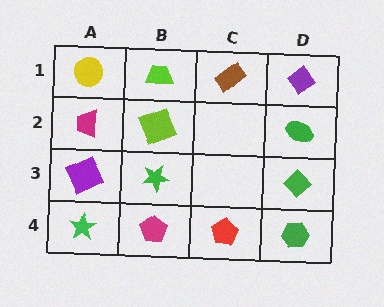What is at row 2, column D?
A green ellipse.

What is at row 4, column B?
A magenta pentagon.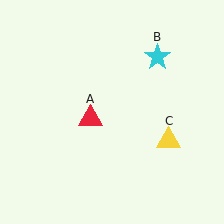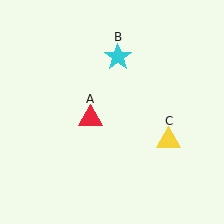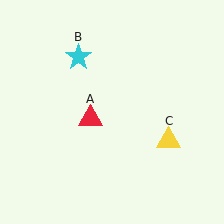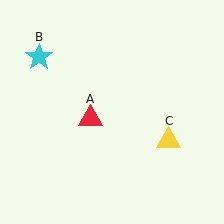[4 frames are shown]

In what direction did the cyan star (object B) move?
The cyan star (object B) moved left.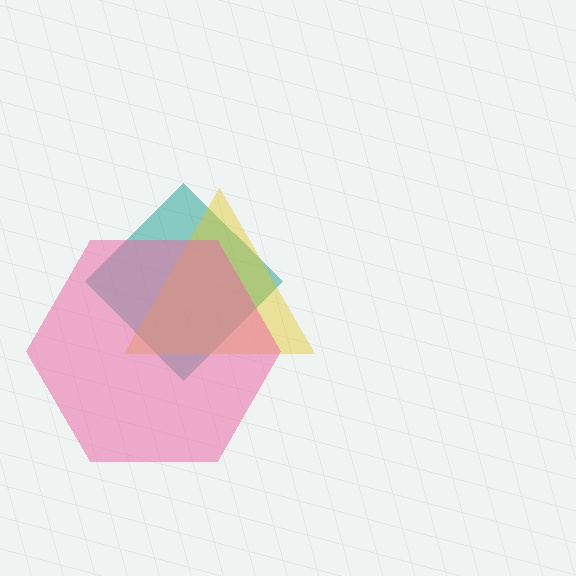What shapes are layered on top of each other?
The layered shapes are: a teal diamond, a yellow triangle, a pink hexagon.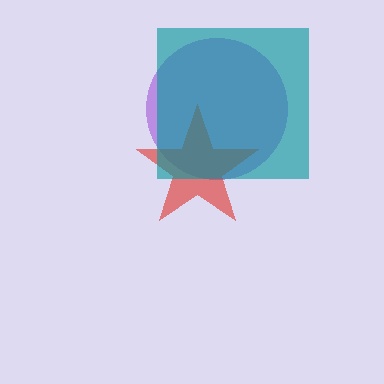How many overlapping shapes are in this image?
There are 3 overlapping shapes in the image.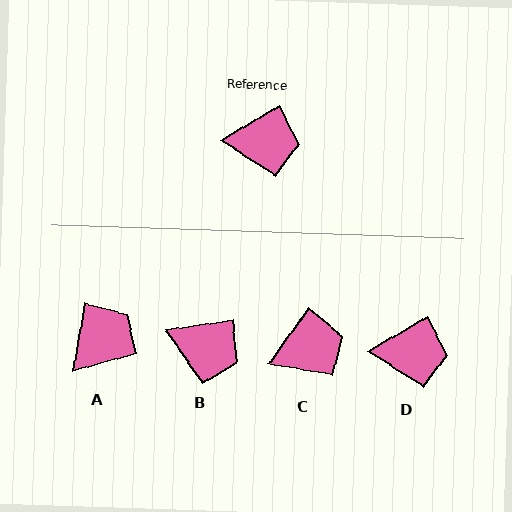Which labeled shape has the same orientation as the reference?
D.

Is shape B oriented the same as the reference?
No, it is off by about 22 degrees.